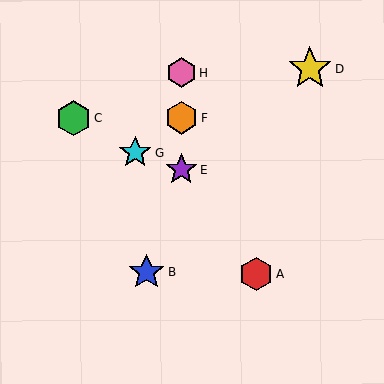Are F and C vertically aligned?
No, F is at x≈181 and C is at x≈73.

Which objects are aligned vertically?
Objects E, F, H are aligned vertically.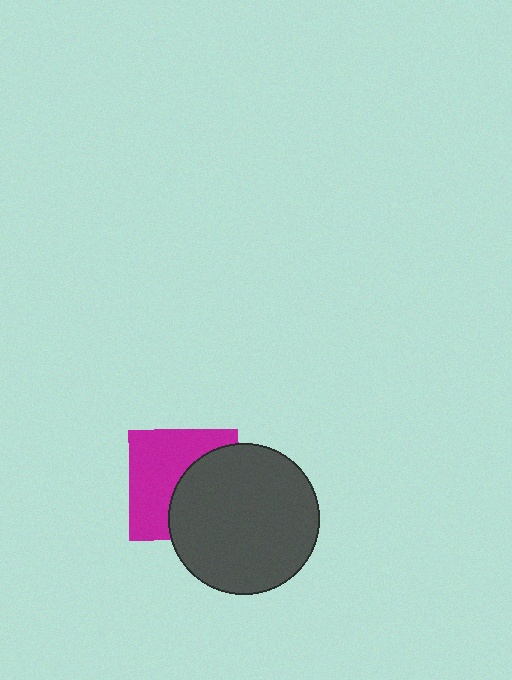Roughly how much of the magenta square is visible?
About half of it is visible (roughly 54%).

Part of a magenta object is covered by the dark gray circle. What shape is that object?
It is a square.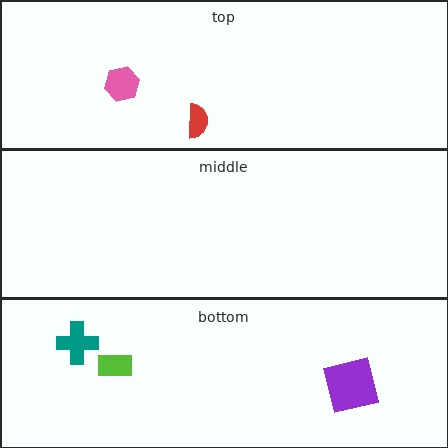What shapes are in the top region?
The red semicircle, the pink hexagon.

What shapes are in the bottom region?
The purple square, the lime rectangle, the teal cross.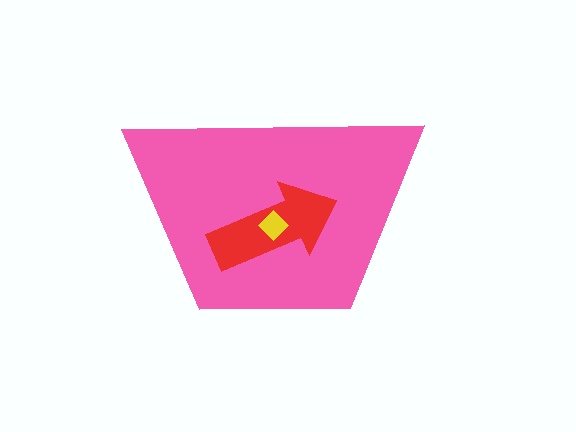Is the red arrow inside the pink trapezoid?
Yes.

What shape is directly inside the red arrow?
The yellow diamond.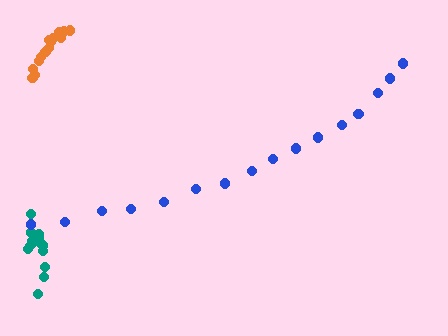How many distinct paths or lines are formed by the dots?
There are 3 distinct paths.